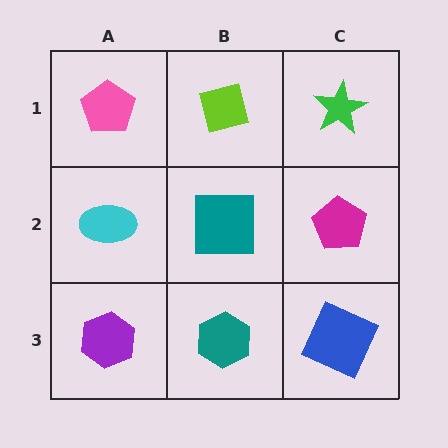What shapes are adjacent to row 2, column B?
A lime square (row 1, column B), a teal hexagon (row 3, column B), a cyan ellipse (row 2, column A), a magenta pentagon (row 2, column C).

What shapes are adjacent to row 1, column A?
A cyan ellipse (row 2, column A), a lime square (row 1, column B).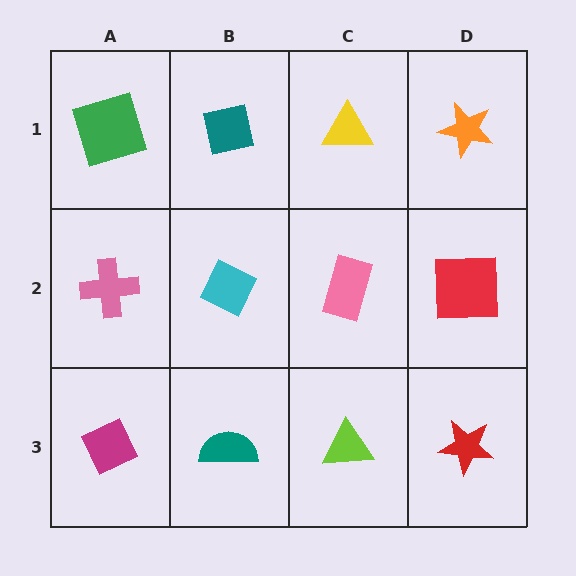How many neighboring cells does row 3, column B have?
3.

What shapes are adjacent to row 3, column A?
A pink cross (row 2, column A), a teal semicircle (row 3, column B).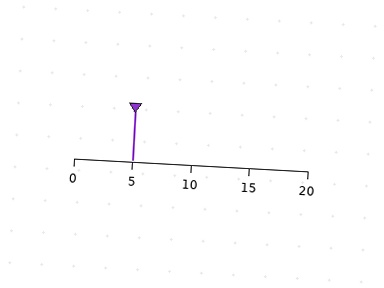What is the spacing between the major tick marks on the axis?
The major ticks are spaced 5 apart.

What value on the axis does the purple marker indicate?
The marker indicates approximately 5.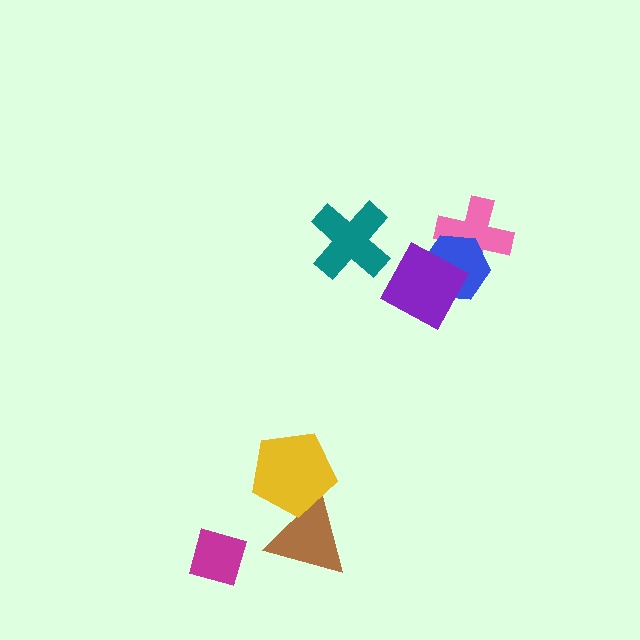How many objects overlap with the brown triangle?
1 object overlaps with the brown triangle.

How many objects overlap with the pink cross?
1 object overlaps with the pink cross.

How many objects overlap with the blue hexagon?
2 objects overlap with the blue hexagon.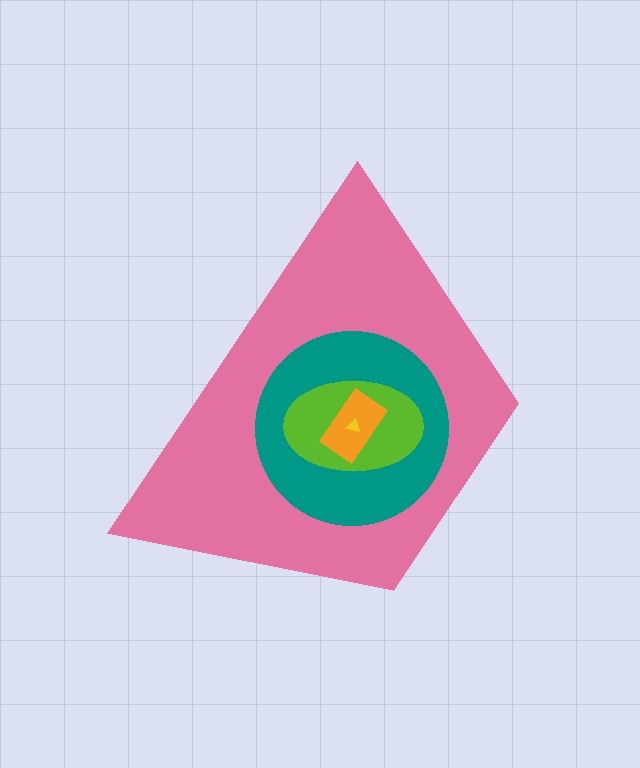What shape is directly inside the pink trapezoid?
The teal circle.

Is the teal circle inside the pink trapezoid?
Yes.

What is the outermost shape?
The pink trapezoid.